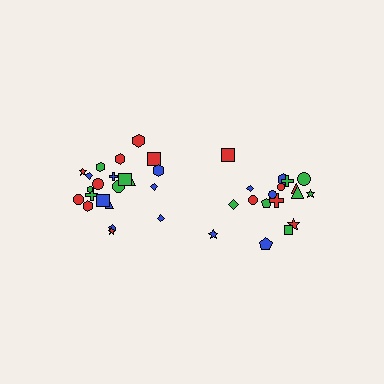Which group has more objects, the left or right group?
The left group.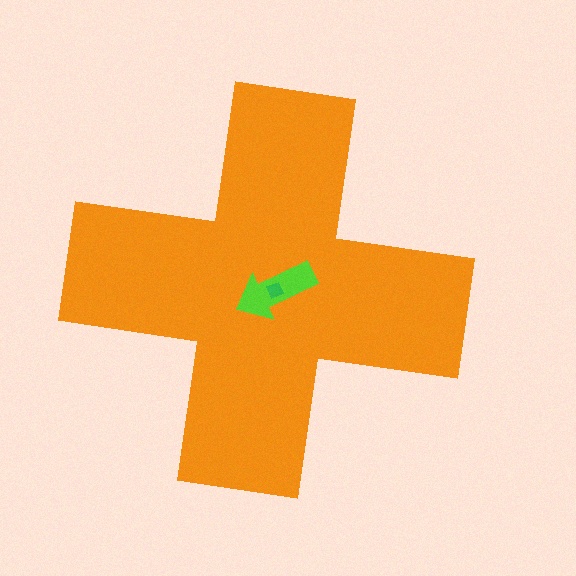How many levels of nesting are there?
3.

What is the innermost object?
The green square.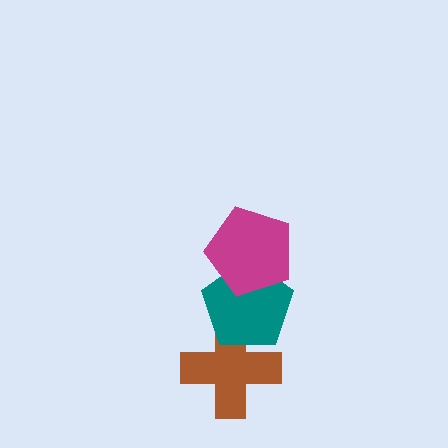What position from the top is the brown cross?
The brown cross is 3rd from the top.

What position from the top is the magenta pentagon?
The magenta pentagon is 1st from the top.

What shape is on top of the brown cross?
The teal pentagon is on top of the brown cross.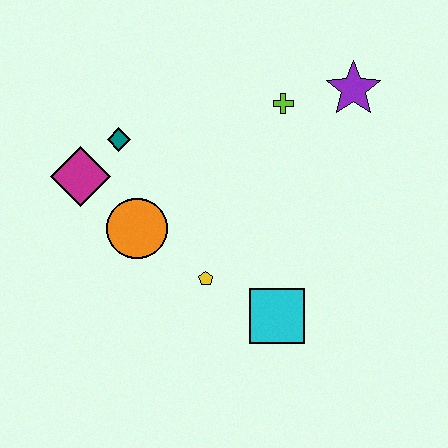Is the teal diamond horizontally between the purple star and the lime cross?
No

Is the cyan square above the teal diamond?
No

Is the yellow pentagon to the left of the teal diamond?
No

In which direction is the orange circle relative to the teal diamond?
The orange circle is below the teal diamond.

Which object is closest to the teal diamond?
The magenta diamond is closest to the teal diamond.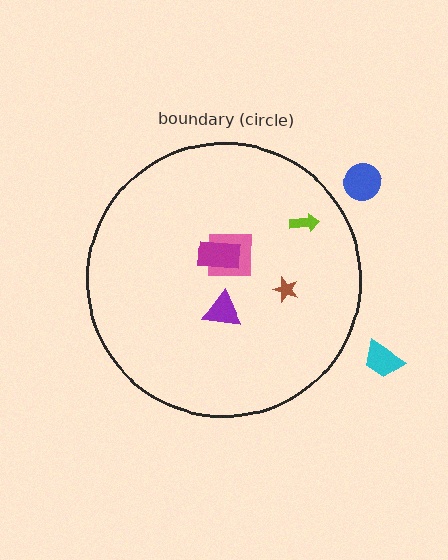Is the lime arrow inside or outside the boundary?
Inside.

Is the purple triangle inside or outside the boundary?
Inside.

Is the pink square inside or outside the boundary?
Inside.